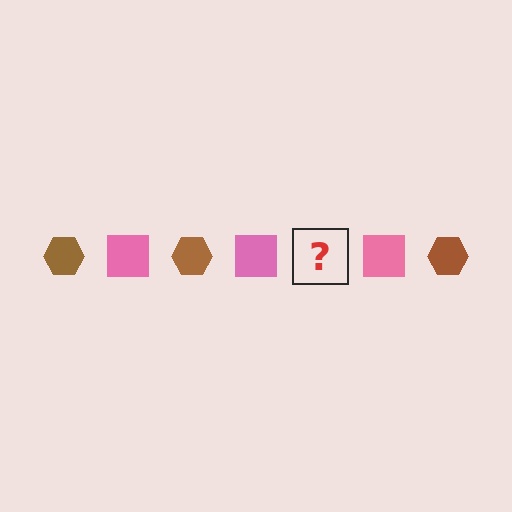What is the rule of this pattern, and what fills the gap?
The rule is that the pattern alternates between brown hexagon and pink square. The gap should be filled with a brown hexagon.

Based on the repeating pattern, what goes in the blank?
The blank should be a brown hexagon.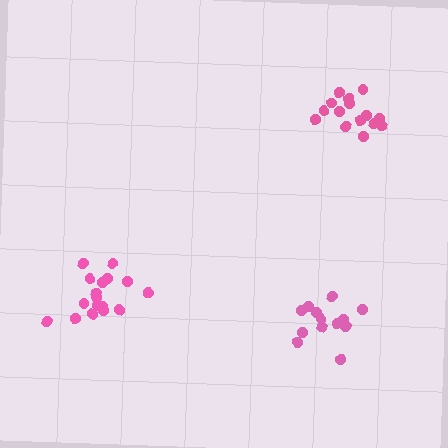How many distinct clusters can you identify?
There are 3 distinct clusters.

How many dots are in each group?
Group 1: 15 dots, Group 2: 13 dots, Group 3: 17 dots (45 total).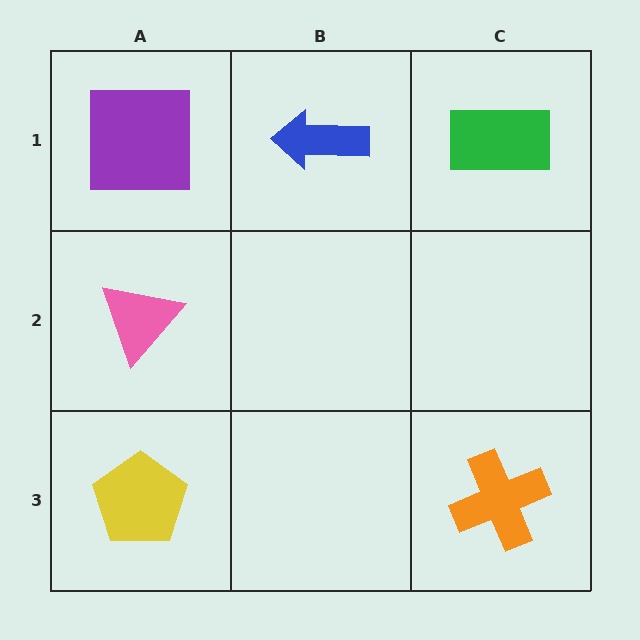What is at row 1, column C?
A green rectangle.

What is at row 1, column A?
A purple square.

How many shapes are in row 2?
1 shape.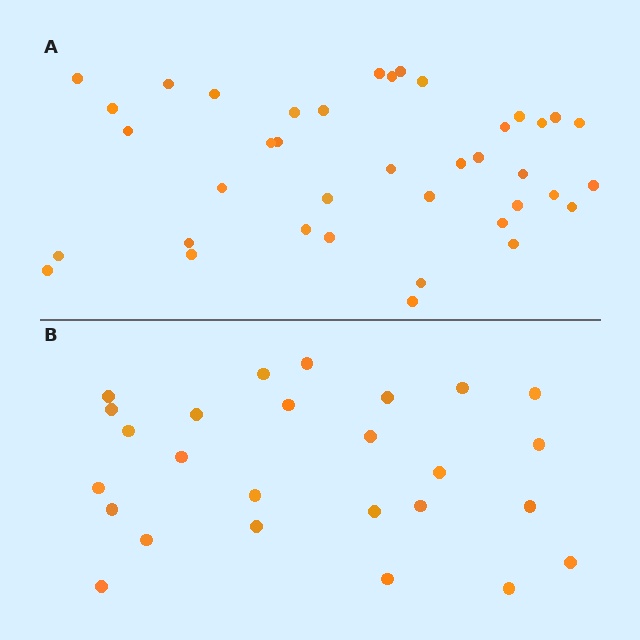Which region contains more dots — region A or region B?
Region A (the top region) has more dots.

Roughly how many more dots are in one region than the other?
Region A has approximately 15 more dots than region B.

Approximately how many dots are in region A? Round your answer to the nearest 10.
About 40 dots. (The exact count is 39, which rounds to 40.)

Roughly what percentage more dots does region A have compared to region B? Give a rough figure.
About 50% more.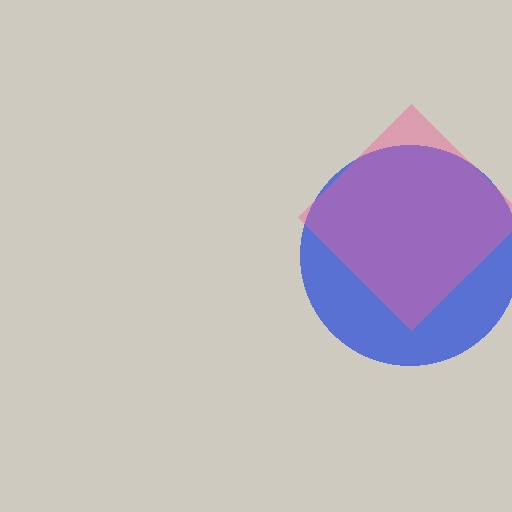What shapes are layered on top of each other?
The layered shapes are: a blue circle, a pink diamond.